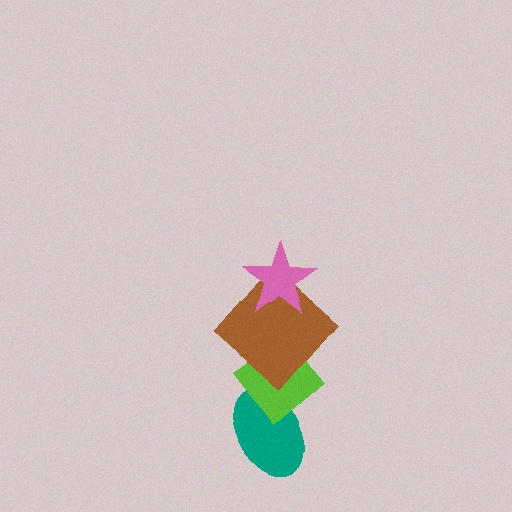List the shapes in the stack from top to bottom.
From top to bottom: the pink star, the brown diamond, the lime diamond, the teal ellipse.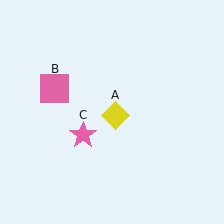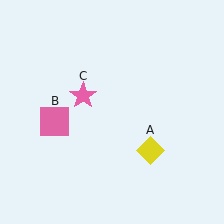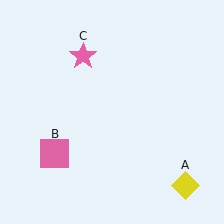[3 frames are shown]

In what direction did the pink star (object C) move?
The pink star (object C) moved up.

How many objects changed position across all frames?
3 objects changed position: yellow diamond (object A), pink square (object B), pink star (object C).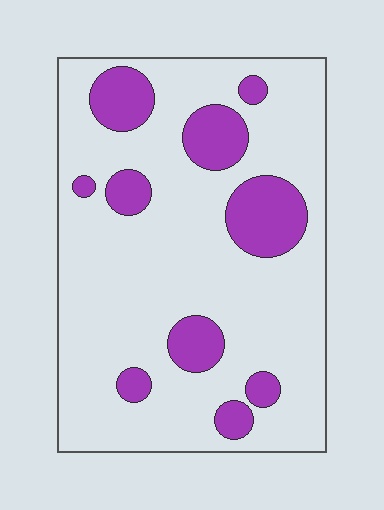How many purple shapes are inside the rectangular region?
10.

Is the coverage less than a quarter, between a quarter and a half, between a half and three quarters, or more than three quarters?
Less than a quarter.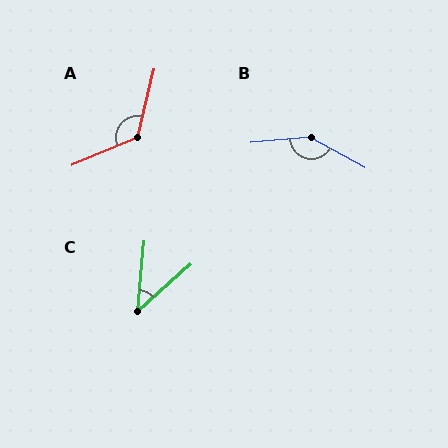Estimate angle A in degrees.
Approximately 126 degrees.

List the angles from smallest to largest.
C (43°), A (126°), B (146°).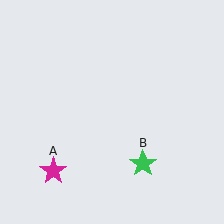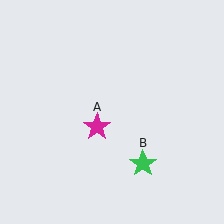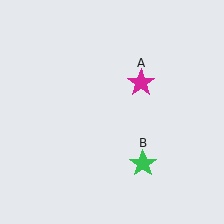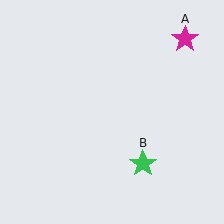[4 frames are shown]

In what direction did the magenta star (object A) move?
The magenta star (object A) moved up and to the right.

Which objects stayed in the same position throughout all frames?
Green star (object B) remained stationary.